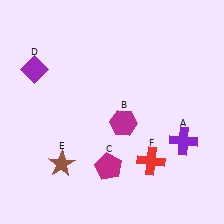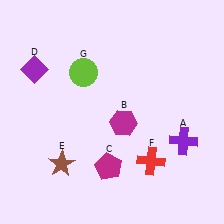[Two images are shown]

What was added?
A lime circle (G) was added in Image 2.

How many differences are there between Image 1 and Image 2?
There is 1 difference between the two images.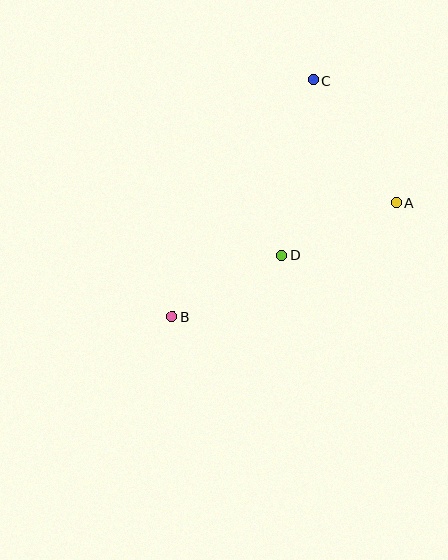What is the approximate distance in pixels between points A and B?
The distance between A and B is approximately 252 pixels.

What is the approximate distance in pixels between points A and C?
The distance between A and C is approximately 148 pixels.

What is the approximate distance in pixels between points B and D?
The distance between B and D is approximately 126 pixels.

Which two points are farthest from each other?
Points B and C are farthest from each other.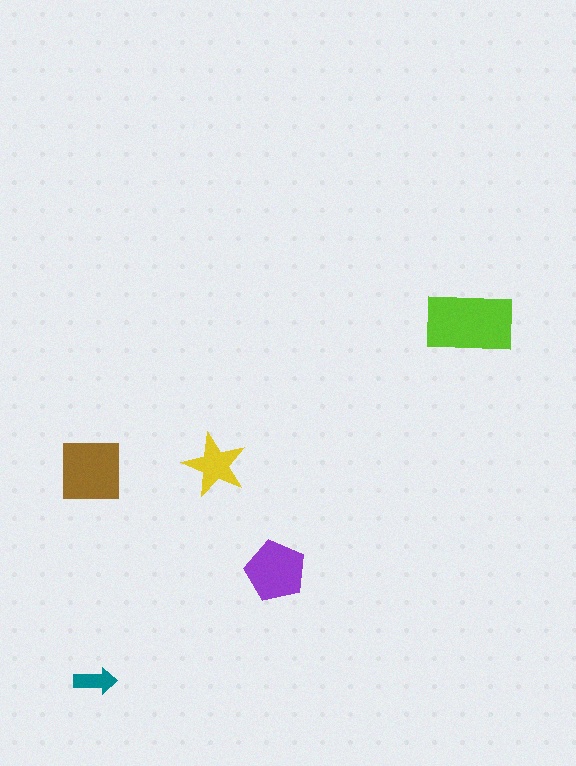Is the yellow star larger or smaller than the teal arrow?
Larger.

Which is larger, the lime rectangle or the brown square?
The lime rectangle.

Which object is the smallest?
The teal arrow.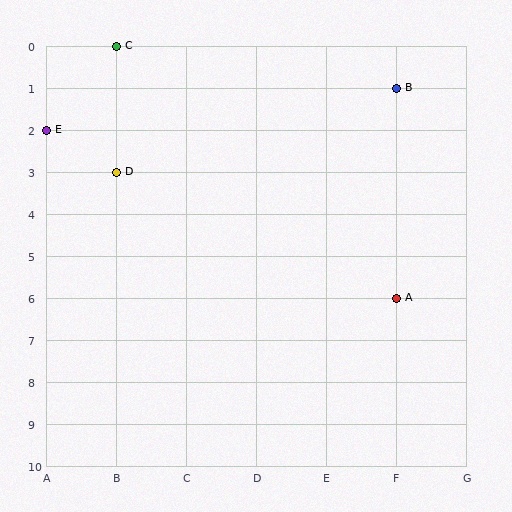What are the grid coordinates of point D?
Point D is at grid coordinates (B, 3).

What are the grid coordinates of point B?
Point B is at grid coordinates (F, 1).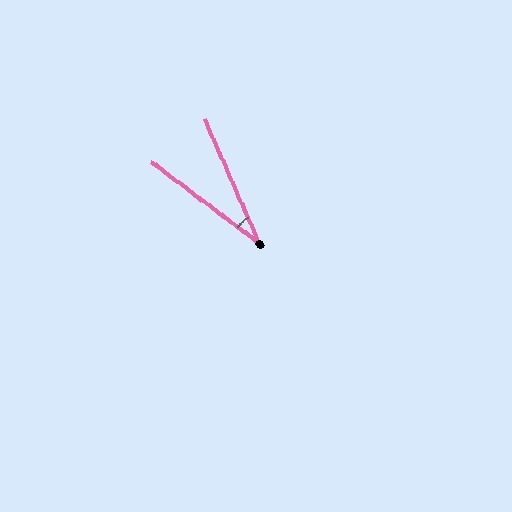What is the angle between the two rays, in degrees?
Approximately 29 degrees.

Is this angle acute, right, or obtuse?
It is acute.